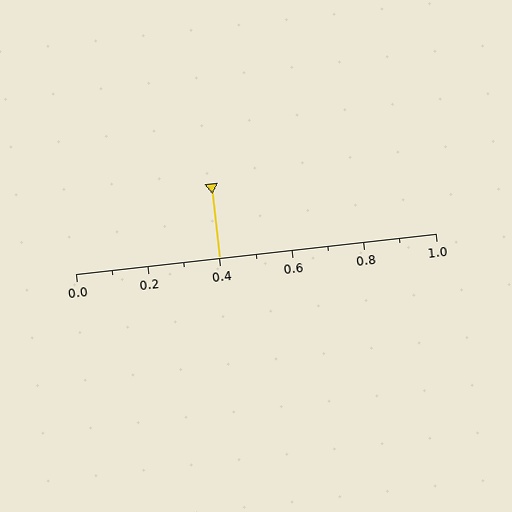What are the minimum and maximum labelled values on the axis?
The axis runs from 0.0 to 1.0.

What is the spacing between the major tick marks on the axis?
The major ticks are spaced 0.2 apart.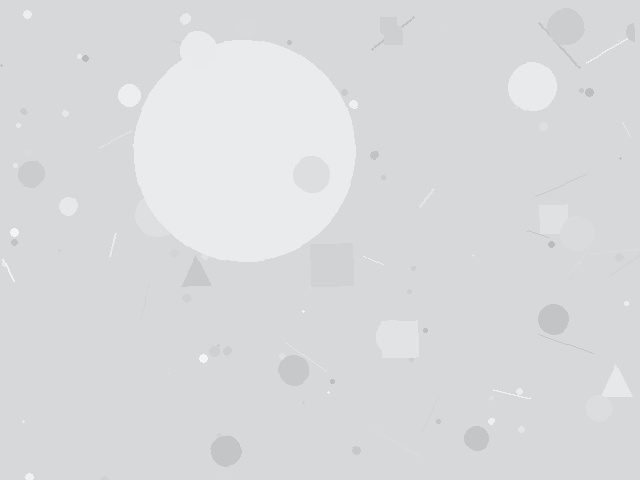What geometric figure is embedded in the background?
A circle is embedded in the background.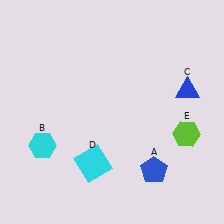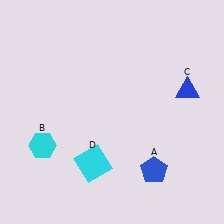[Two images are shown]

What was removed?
The lime hexagon (E) was removed in Image 2.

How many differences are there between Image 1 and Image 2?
There is 1 difference between the two images.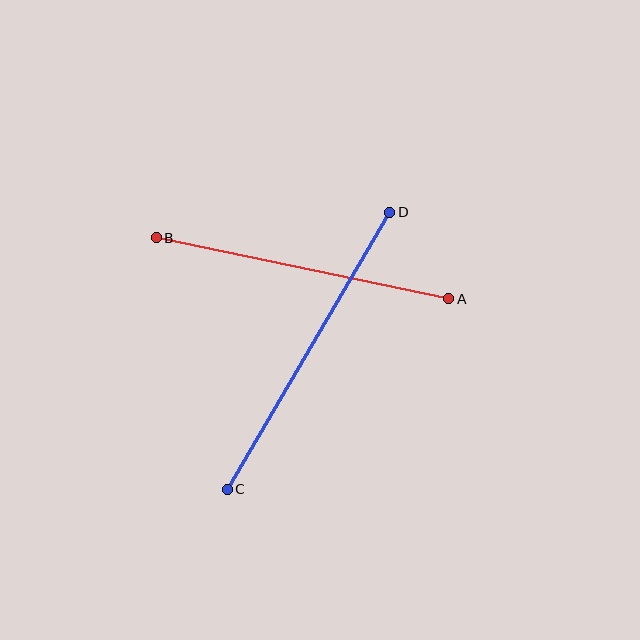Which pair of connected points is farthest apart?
Points C and D are farthest apart.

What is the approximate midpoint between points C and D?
The midpoint is at approximately (308, 351) pixels.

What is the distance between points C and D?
The distance is approximately 321 pixels.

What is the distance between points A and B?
The distance is approximately 299 pixels.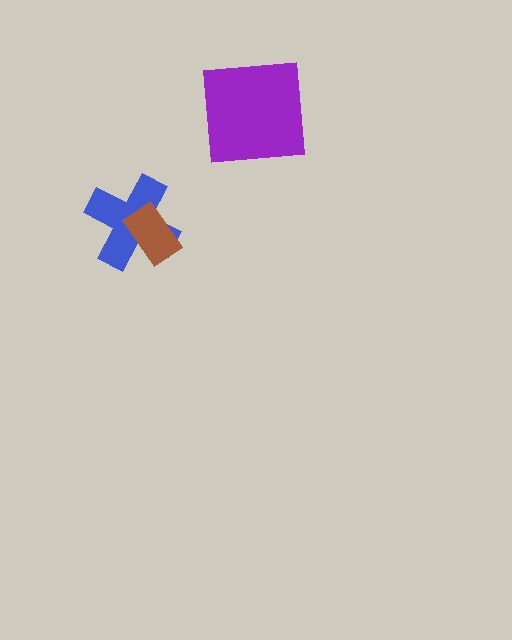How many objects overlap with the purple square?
0 objects overlap with the purple square.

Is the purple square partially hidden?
No, no other shape covers it.